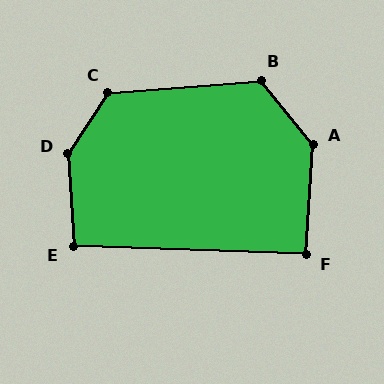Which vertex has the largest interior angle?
D, at approximately 143 degrees.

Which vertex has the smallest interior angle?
F, at approximately 92 degrees.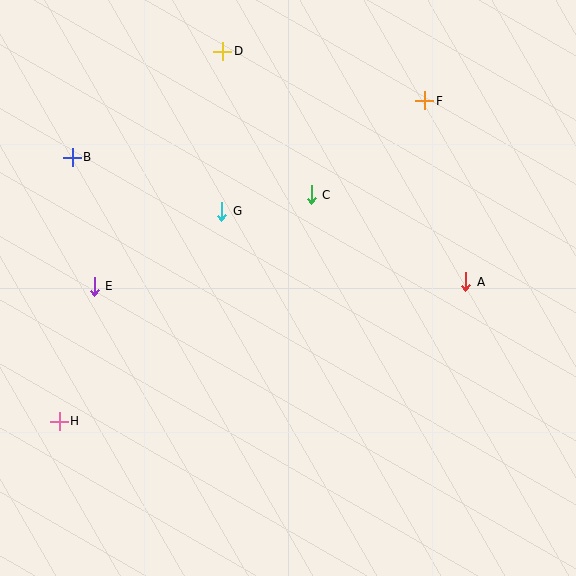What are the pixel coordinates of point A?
Point A is at (466, 282).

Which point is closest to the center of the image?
Point C at (311, 195) is closest to the center.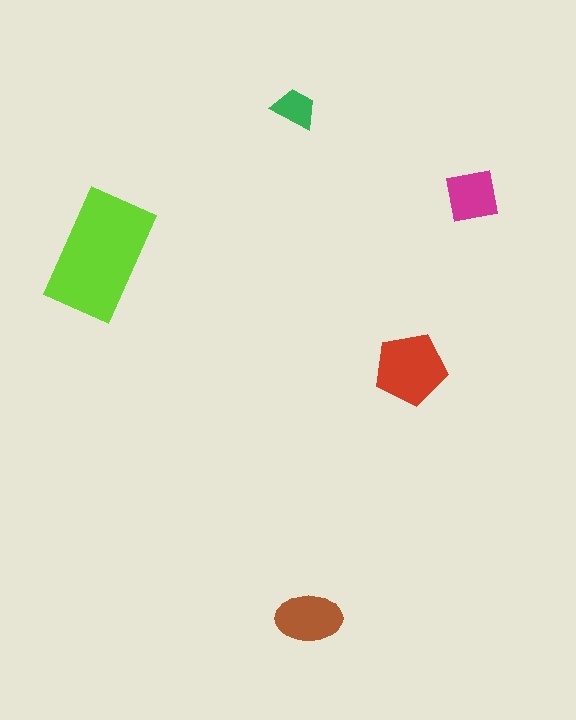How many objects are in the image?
There are 5 objects in the image.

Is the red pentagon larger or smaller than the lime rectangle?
Smaller.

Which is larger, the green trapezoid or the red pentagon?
The red pentagon.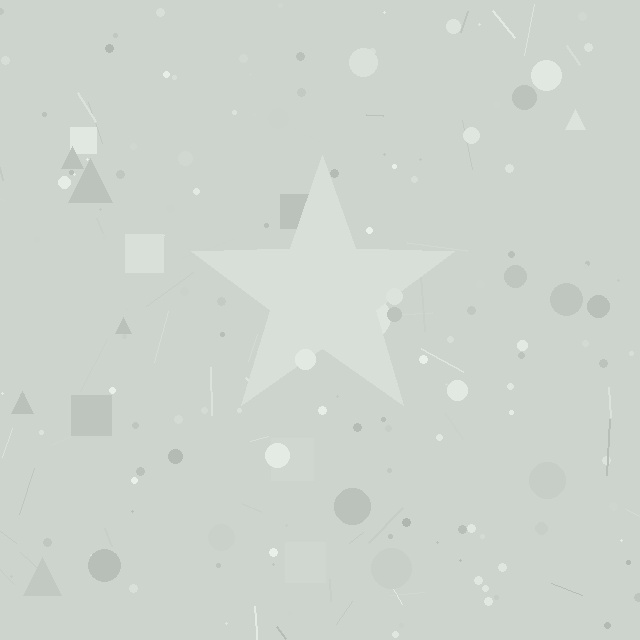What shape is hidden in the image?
A star is hidden in the image.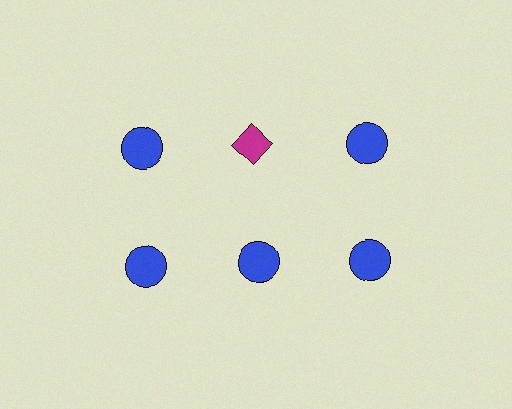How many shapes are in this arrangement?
There are 6 shapes arranged in a grid pattern.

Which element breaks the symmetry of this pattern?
The magenta diamond in the top row, second from left column breaks the symmetry. All other shapes are blue circles.